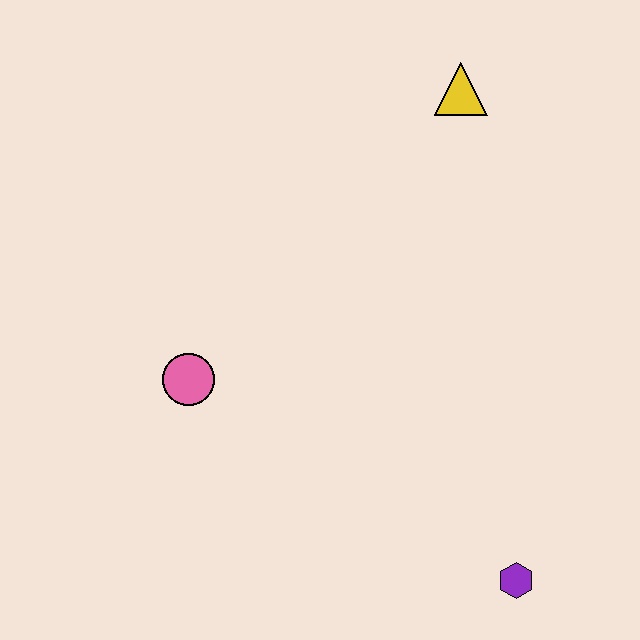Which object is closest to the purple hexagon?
The pink circle is closest to the purple hexagon.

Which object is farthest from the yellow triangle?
The purple hexagon is farthest from the yellow triangle.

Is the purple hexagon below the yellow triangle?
Yes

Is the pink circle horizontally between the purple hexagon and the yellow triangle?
No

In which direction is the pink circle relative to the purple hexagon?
The pink circle is to the left of the purple hexagon.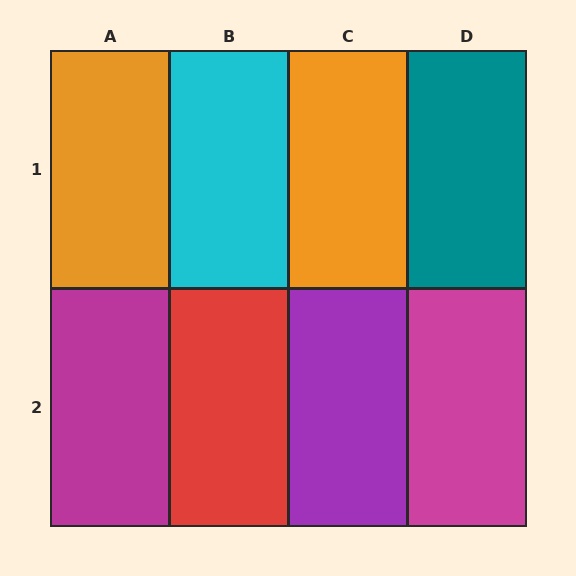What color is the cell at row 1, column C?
Orange.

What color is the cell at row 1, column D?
Teal.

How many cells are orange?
2 cells are orange.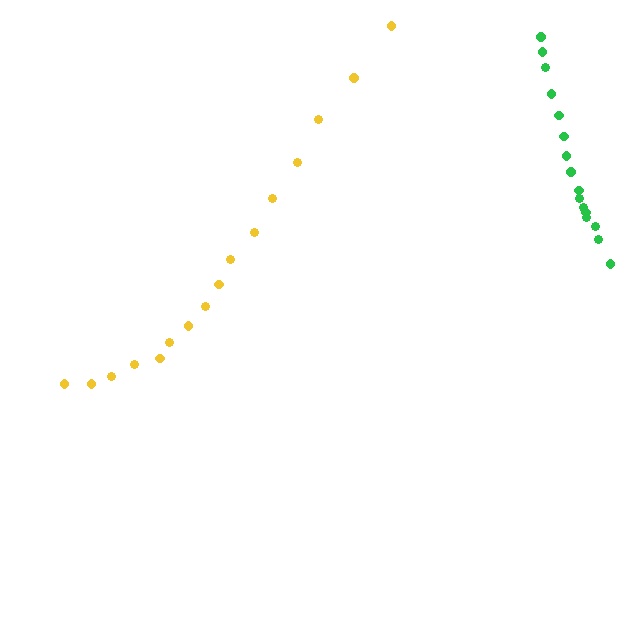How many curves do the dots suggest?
There are 2 distinct paths.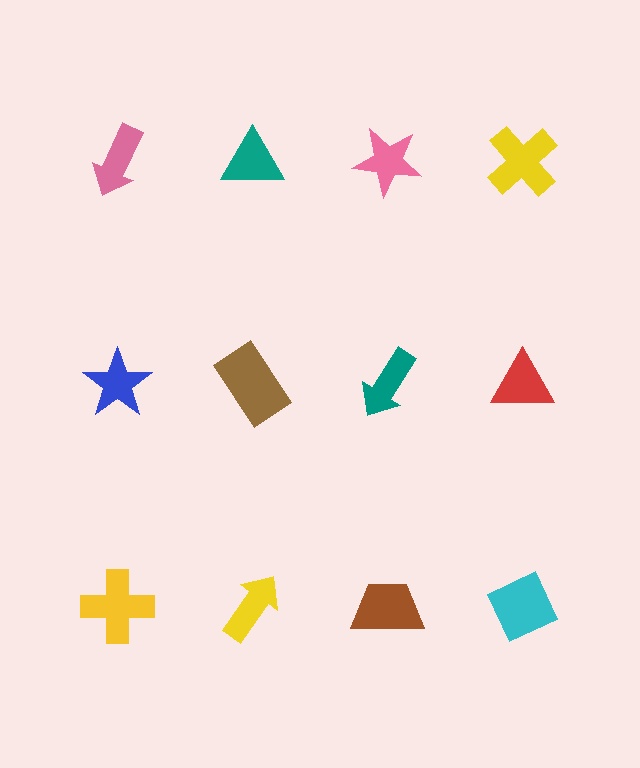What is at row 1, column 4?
A yellow cross.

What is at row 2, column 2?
A brown rectangle.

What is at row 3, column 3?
A brown trapezoid.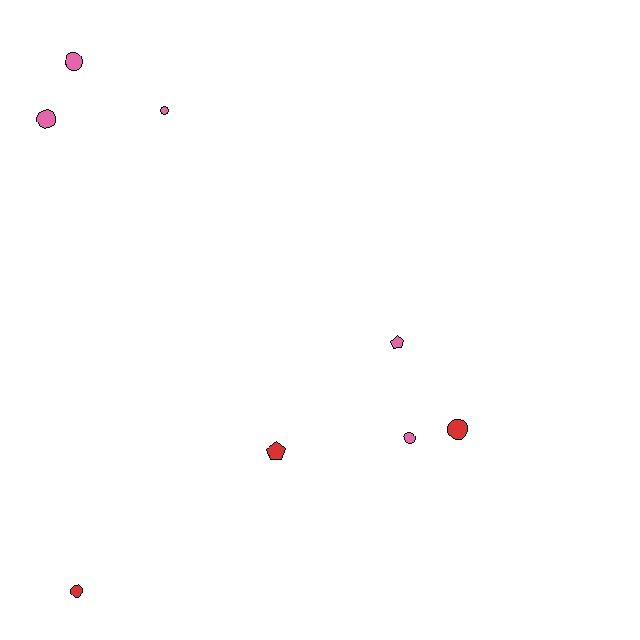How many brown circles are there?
There are no brown circles.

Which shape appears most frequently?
Circle, with 6 objects.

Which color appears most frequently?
Pink, with 5 objects.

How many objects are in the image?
There are 8 objects.